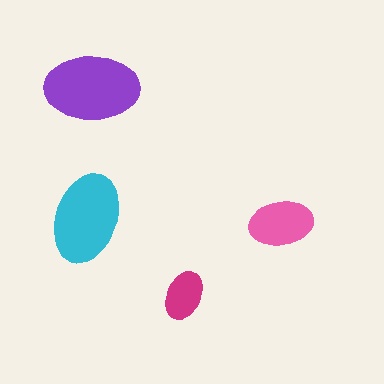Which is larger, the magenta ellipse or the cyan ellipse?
The cyan one.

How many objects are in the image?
There are 4 objects in the image.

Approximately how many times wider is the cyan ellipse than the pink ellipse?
About 1.5 times wider.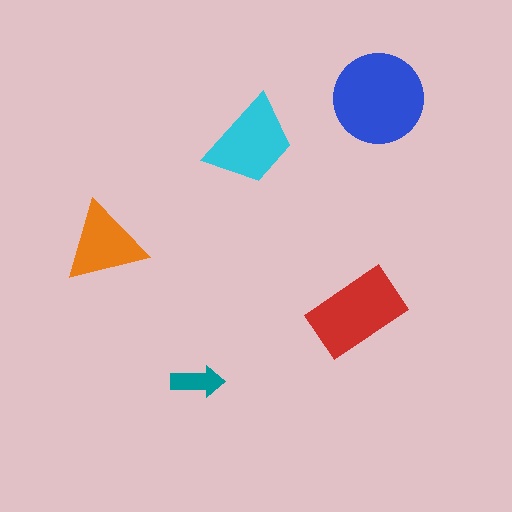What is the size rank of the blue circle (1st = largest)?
1st.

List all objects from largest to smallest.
The blue circle, the red rectangle, the cyan trapezoid, the orange triangle, the teal arrow.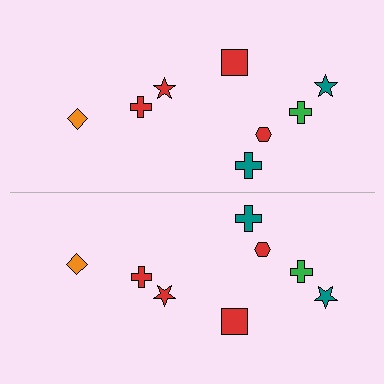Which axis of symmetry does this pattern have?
The pattern has a horizontal axis of symmetry running through the center of the image.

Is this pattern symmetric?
Yes, this pattern has bilateral (reflection) symmetry.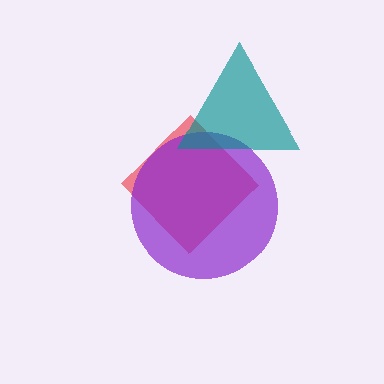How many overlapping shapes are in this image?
There are 3 overlapping shapes in the image.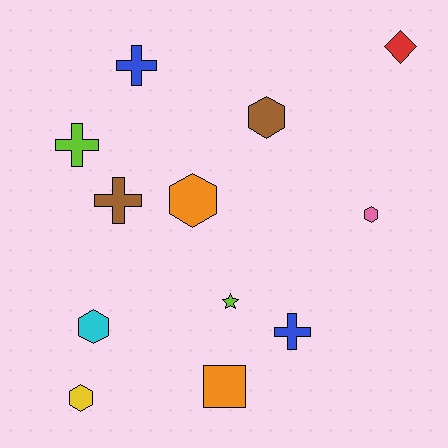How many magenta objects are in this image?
There are no magenta objects.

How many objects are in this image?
There are 12 objects.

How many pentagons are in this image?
There are no pentagons.